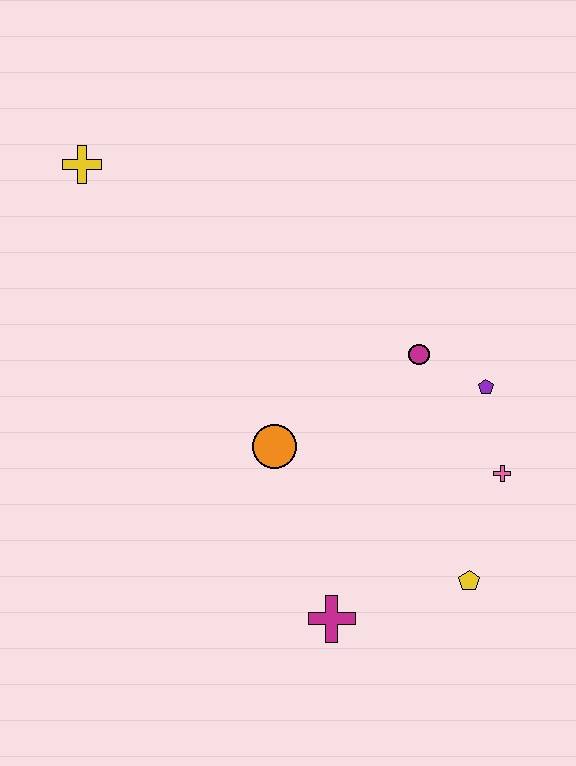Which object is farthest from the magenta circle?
The yellow cross is farthest from the magenta circle.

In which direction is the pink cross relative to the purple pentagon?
The pink cross is below the purple pentagon.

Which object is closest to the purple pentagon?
The magenta circle is closest to the purple pentagon.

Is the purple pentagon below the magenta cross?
No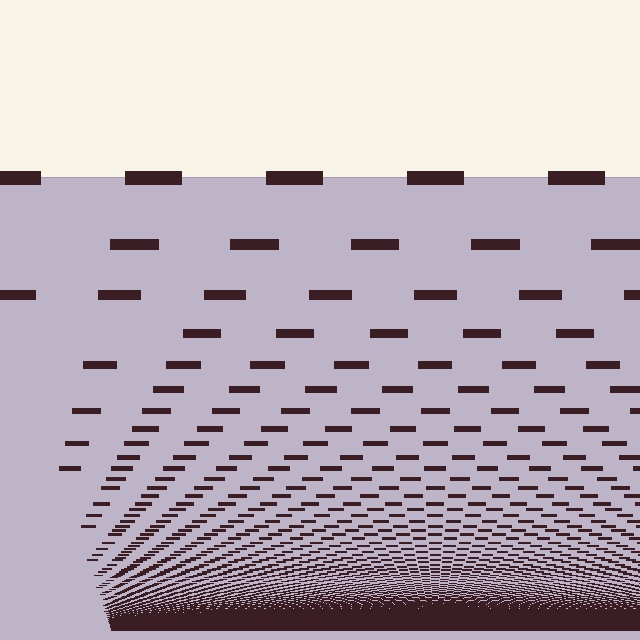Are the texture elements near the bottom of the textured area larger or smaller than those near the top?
Smaller. The gradient is inverted — elements near the bottom are smaller and denser.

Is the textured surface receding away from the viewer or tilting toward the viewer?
The surface appears to tilt toward the viewer. Texture elements get larger and sparser toward the top.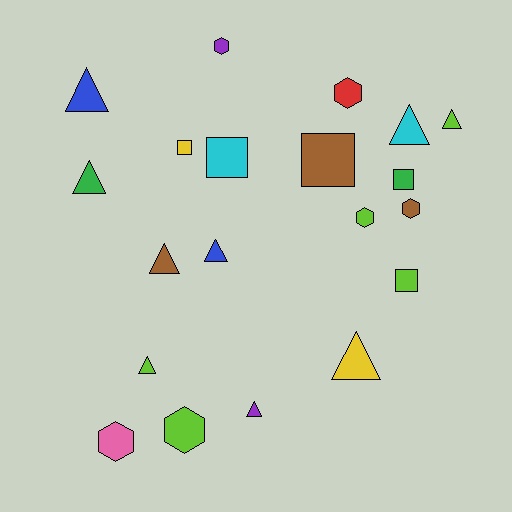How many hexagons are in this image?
There are 6 hexagons.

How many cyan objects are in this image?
There are 2 cyan objects.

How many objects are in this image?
There are 20 objects.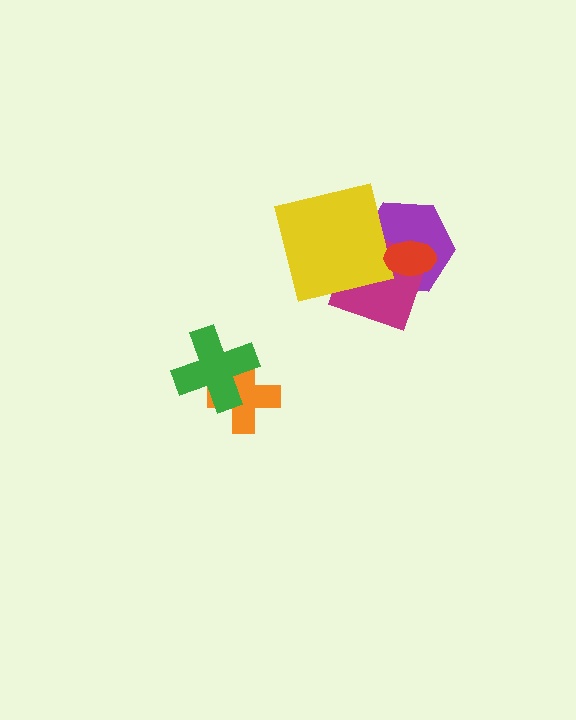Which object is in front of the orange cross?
The green cross is in front of the orange cross.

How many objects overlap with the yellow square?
2 objects overlap with the yellow square.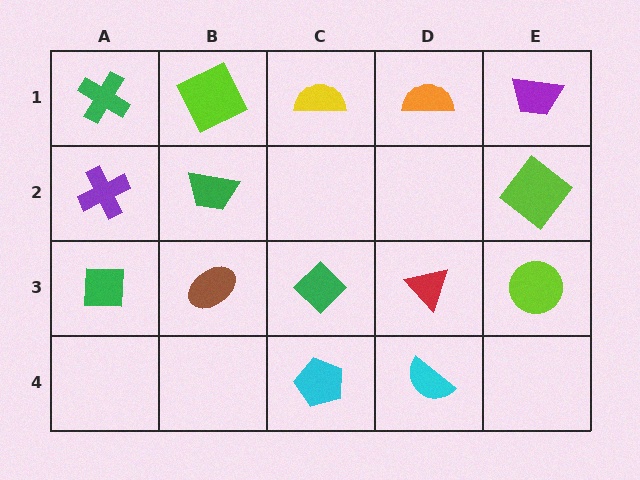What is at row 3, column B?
A brown ellipse.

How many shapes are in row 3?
5 shapes.